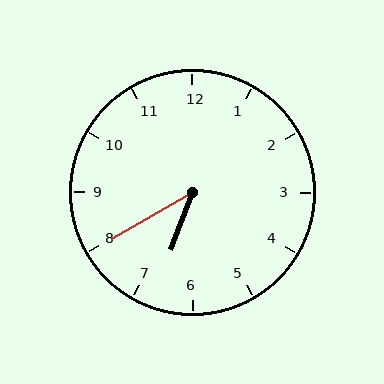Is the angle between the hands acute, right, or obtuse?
It is acute.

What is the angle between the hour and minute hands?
Approximately 40 degrees.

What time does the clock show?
6:40.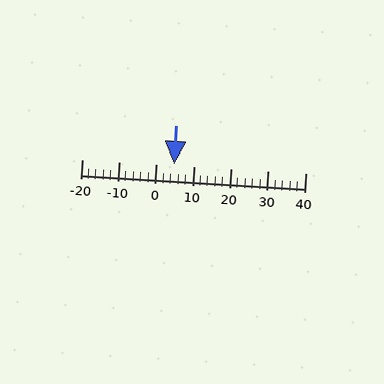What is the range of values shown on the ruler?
The ruler shows values from -20 to 40.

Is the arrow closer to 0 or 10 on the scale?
The arrow is closer to 0.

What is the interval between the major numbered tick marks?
The major tick marks are spaced 10 units apart.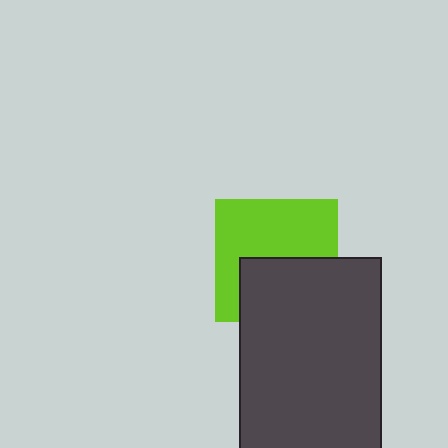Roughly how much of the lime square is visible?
About half of it is visible (roughly 58%).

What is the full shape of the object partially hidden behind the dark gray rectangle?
The partially hidden object is a lime square.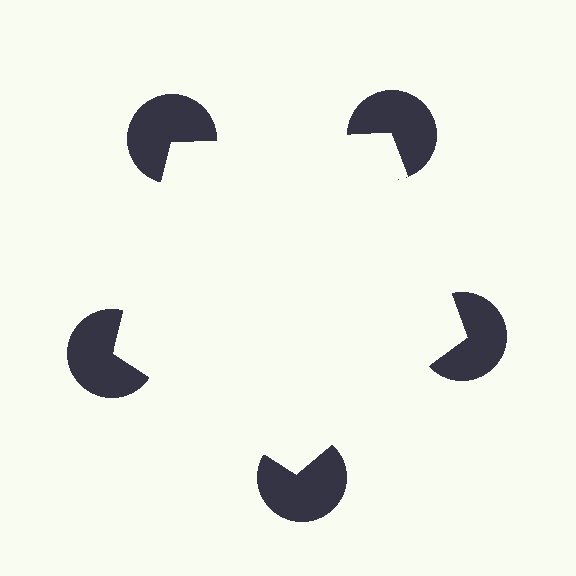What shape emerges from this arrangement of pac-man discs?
An illusory pentagon — its edges are inferred from the aligned wedge cuts in the pac-man discs, not physically drawn.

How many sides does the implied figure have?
5 sides.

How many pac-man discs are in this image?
There are 5 — one at each vertex of the illusory pentagon.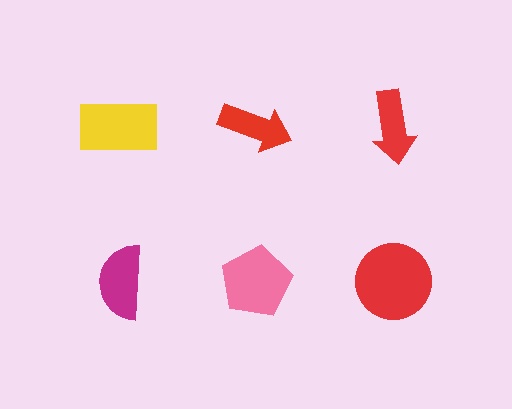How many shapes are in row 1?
3 shapes.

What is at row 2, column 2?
A pink pentagon.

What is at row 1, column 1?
A yellow rectangle.